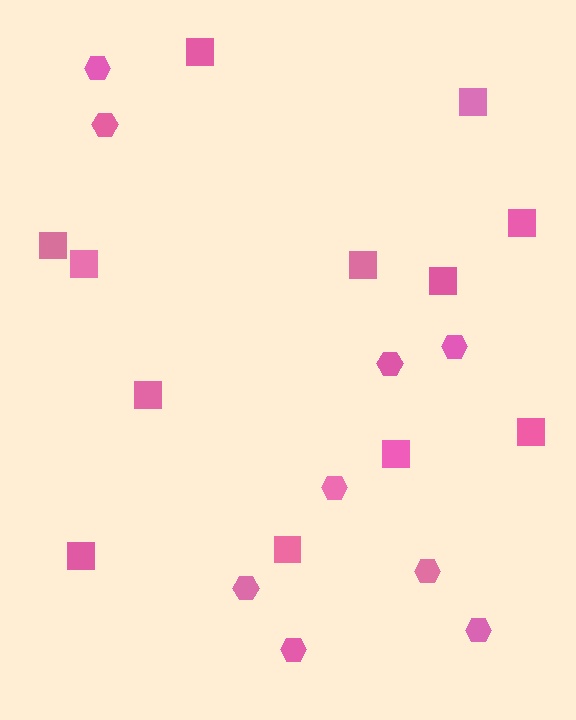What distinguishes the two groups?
There are 2 groups: one group of squares (12) and one group of hexagons (9).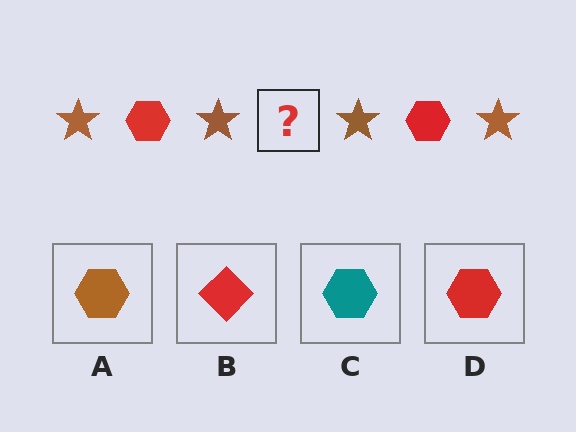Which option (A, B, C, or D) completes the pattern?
D.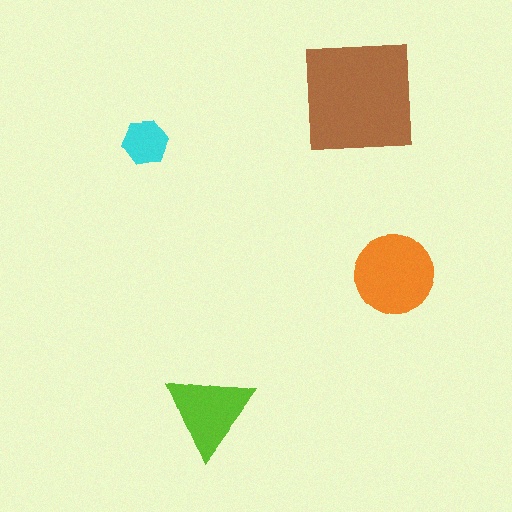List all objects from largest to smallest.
The brown square, the orange circle, the lime triangle, the cyan hexagon.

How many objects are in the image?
There are 4 objects in the image.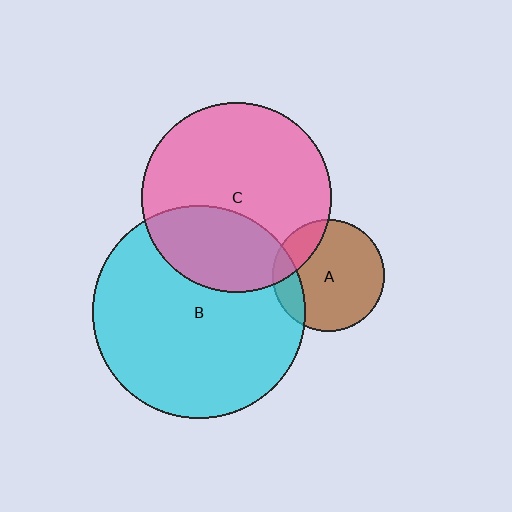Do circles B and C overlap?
Yes.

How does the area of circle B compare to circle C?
Approximately 1.3 times.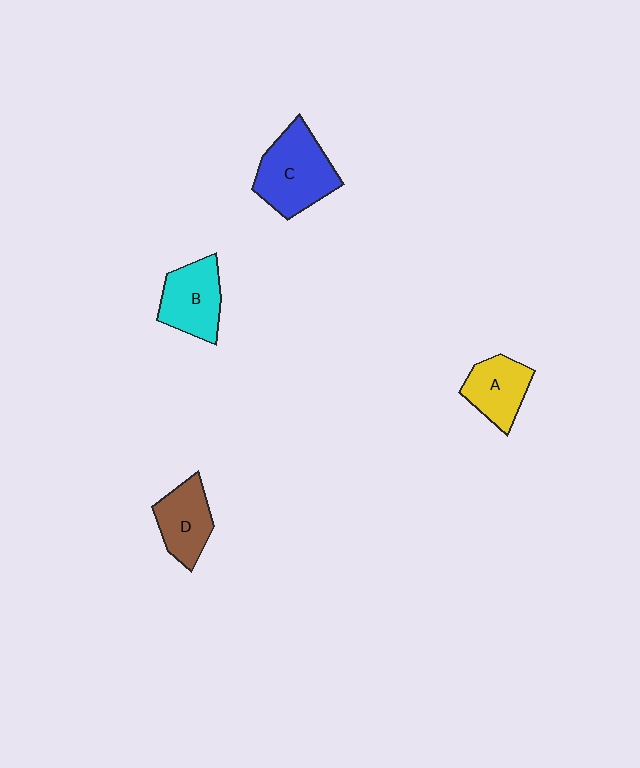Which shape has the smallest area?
Shape A (yellow).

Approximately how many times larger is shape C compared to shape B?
Approximately 1.3 times.